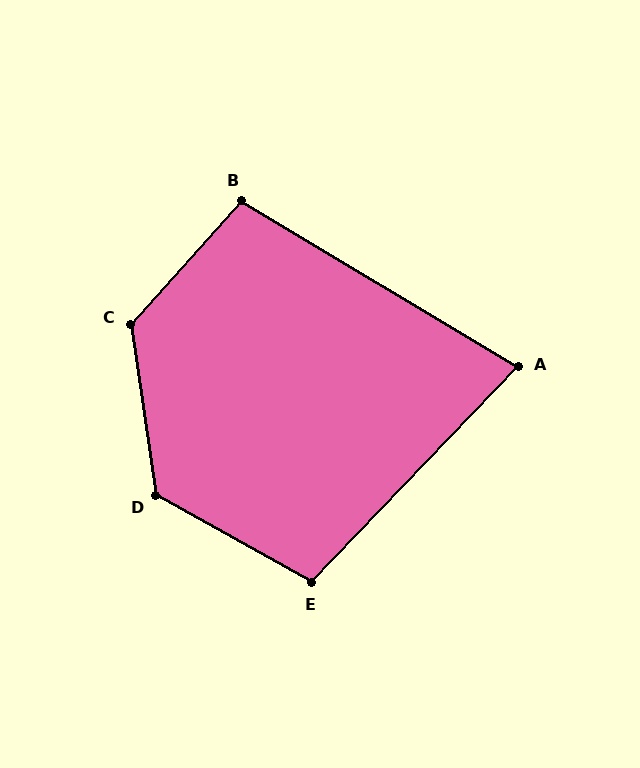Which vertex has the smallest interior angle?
A, at approximately 77 degrees.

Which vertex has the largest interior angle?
C, at approximately 129 degrees.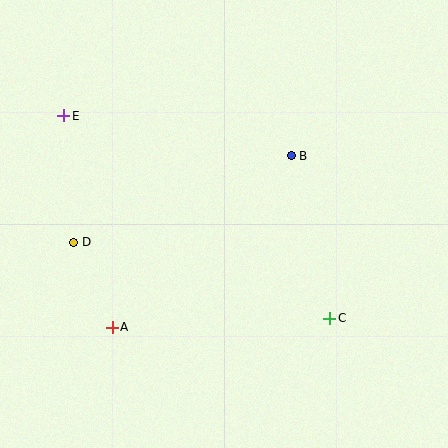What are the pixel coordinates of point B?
Point B is at (291, 156).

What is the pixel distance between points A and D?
The distance between A and D is 93 pixels.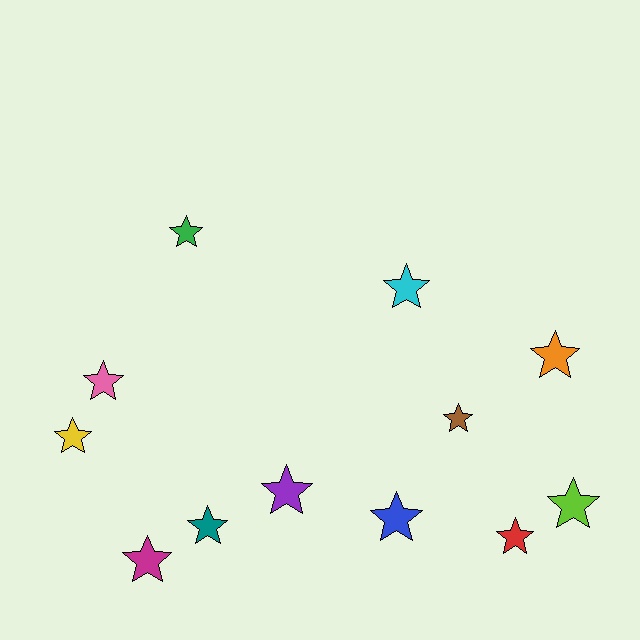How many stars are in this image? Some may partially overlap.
There are 12 stars.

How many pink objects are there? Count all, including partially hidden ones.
There is 1 pink object.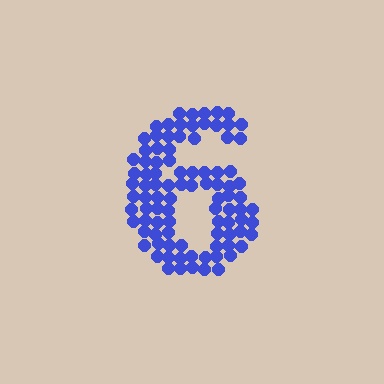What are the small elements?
The small elements are circles.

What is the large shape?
The large shape is the digit 6.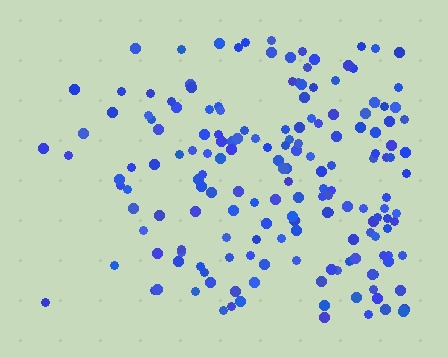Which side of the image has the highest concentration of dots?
The right.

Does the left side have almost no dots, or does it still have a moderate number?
Still a moderate number, just noticeably fewer than the right.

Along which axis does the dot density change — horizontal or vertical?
Horizontal.